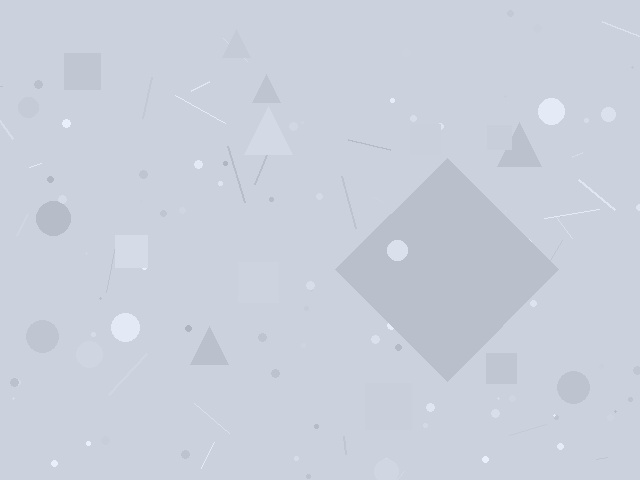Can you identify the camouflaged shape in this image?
The camouflaged shape is a diamond.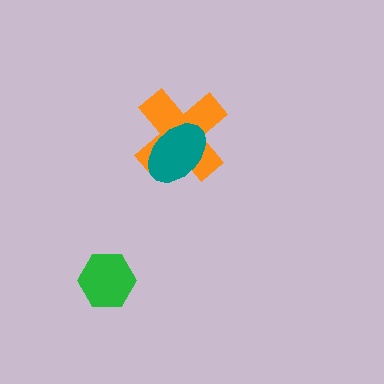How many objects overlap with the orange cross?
1 object overlaps with the orange cross.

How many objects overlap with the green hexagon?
0 objects overlap with the green hexagon.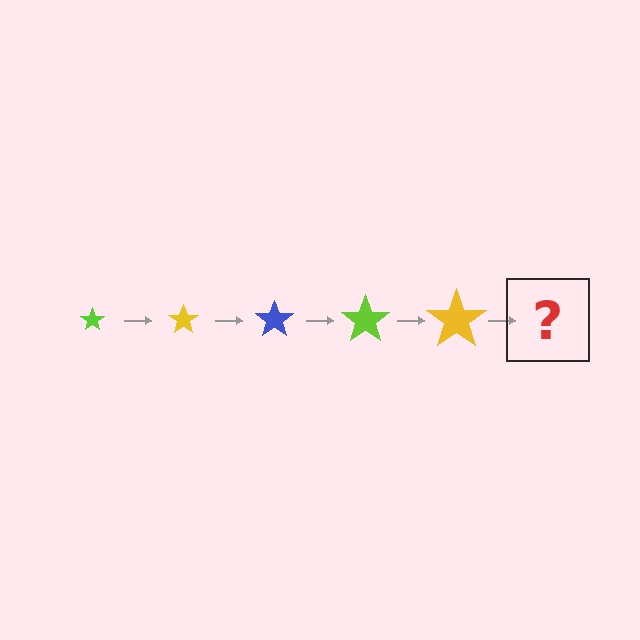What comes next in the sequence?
The next element should be a blue star, larger than the previous one.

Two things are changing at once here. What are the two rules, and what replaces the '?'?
The two rules are that the star grows larger each step and the color cycles through lime, yellow, and blue. The '?' should be a blue star, larger than the previous one.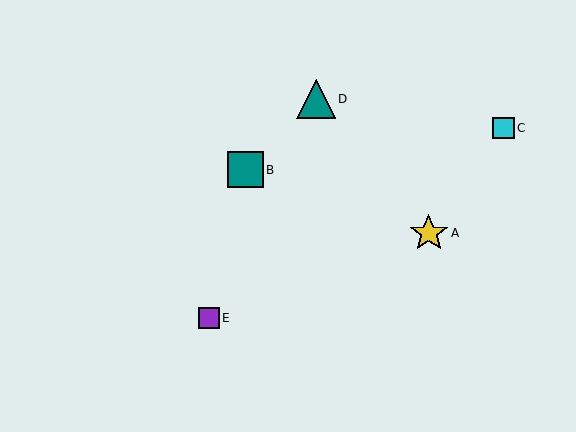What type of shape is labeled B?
Shape B is a teal square.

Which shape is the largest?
The teal triangle (labeled D) is the largest.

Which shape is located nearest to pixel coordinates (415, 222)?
The yellow star (labeled A) at (429, 233) is nearest to that location.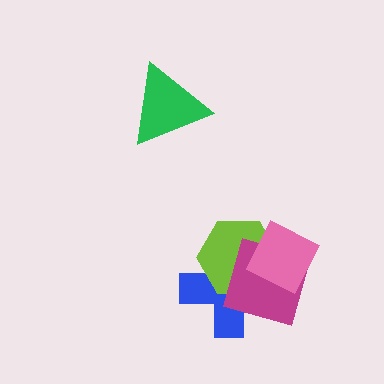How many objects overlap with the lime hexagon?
3 objects overlap with the lime hexagon.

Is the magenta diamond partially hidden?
Yes, it is partially covered by another shape.